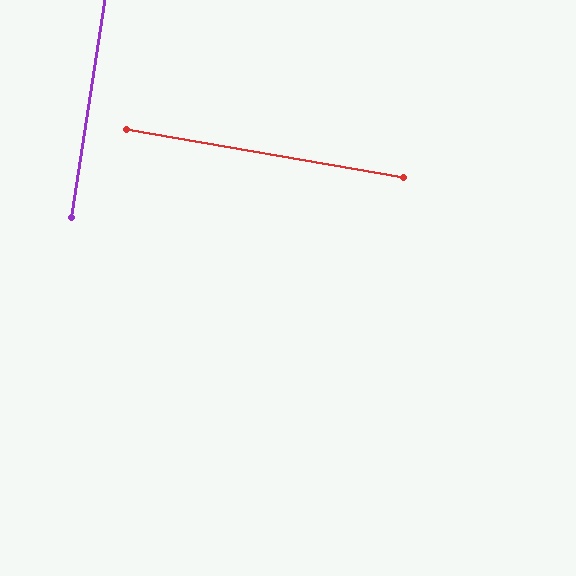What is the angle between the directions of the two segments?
Approximately 89 degrees.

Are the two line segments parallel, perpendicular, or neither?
Perpendicular — they meet at approximately 89°.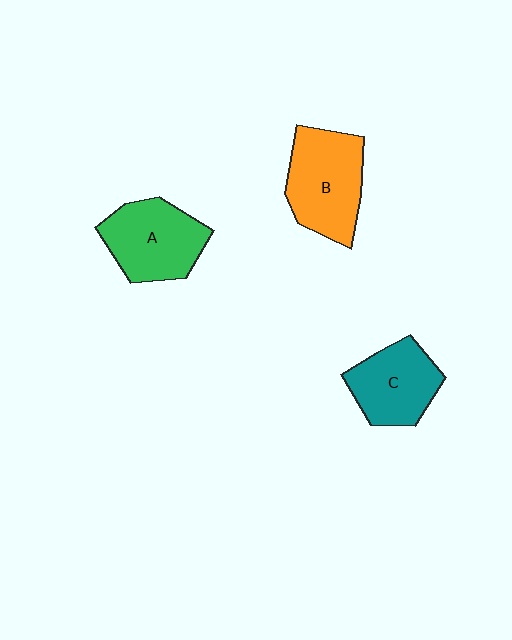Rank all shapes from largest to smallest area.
From largest to smallest: B (orange), A (green), C (teal).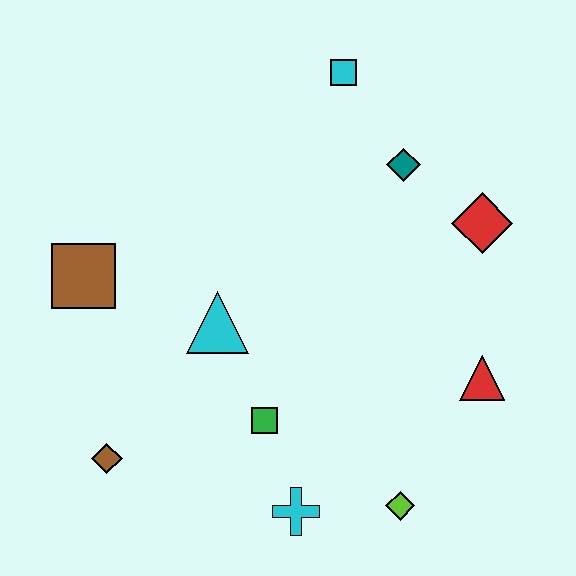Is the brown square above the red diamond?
No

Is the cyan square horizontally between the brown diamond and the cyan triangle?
No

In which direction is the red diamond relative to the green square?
The red diamond is to the right of the green square.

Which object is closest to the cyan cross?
The green square is closest to the cyan cross.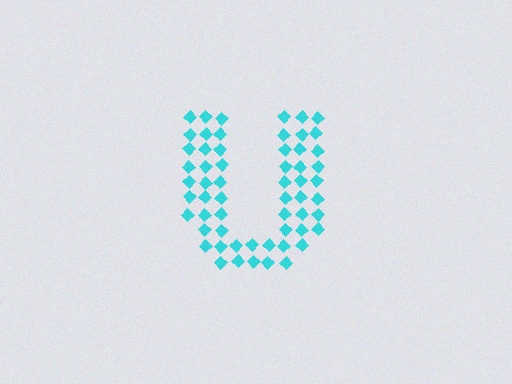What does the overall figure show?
The overall figure shows the letter U.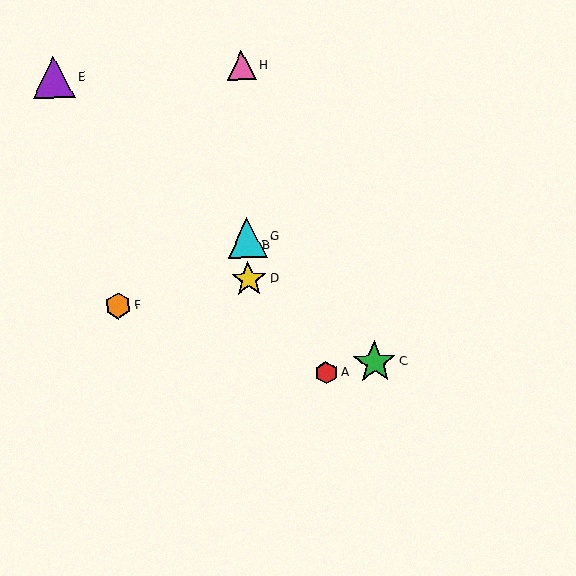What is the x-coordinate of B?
Object B is at x≈248.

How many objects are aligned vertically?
4 objects (B, D, G, H) are aligned vertically.